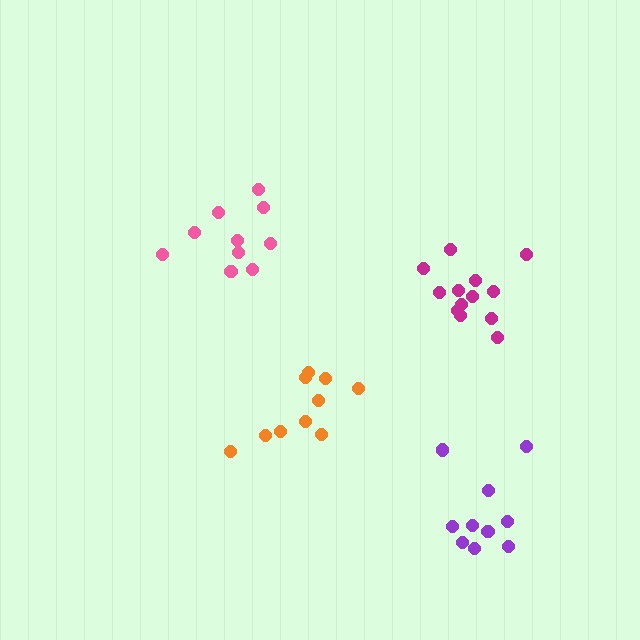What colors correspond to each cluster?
The clusters are colored: orange, pink, purple, magenta.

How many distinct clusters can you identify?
There are 4 distinct clusters.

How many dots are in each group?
Group 1: 10 dots, Group 2: 10 dots, Group 3: 10 dots, Group 4: 13 dots (43 total).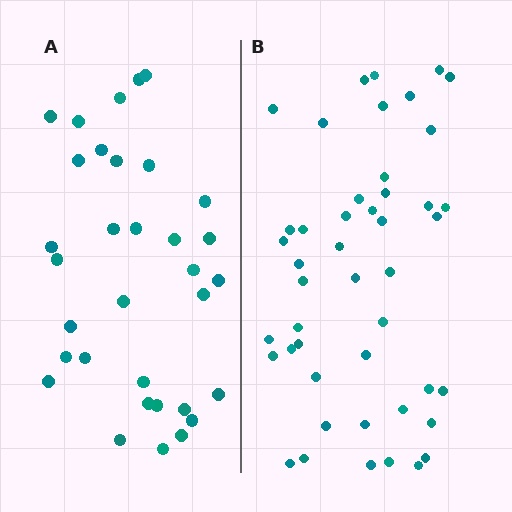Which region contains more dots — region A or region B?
Region B (the right region) has more dots.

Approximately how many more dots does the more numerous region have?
Region B has approximately 15 more dots than region A.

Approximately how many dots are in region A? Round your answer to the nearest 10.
About 30 dots. (The exact count is 33, which rounds to 30.)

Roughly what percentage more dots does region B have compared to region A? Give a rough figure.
About 40% more.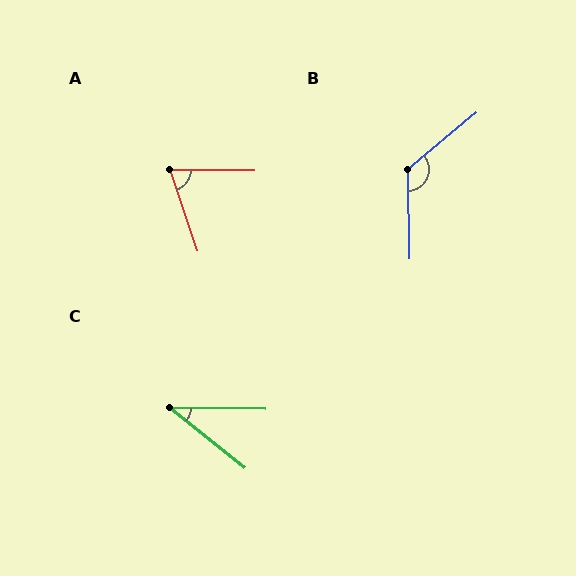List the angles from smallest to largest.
C (38°), A (71°), B (129°).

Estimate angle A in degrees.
Approximately 71 degrees.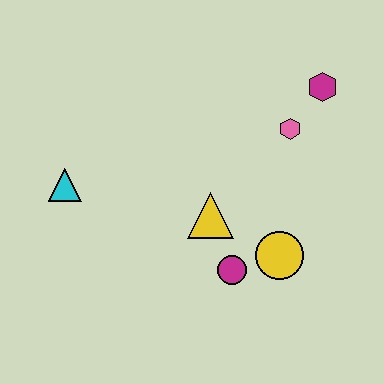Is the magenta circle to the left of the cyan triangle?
No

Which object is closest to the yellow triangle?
The magenta circle is closest to the yellow triangle.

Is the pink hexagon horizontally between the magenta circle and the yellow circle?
No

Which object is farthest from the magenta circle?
The magenta hexagon is farthest from the magenta circle.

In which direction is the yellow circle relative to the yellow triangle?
The yellow circle is to the right of the yellow triangle.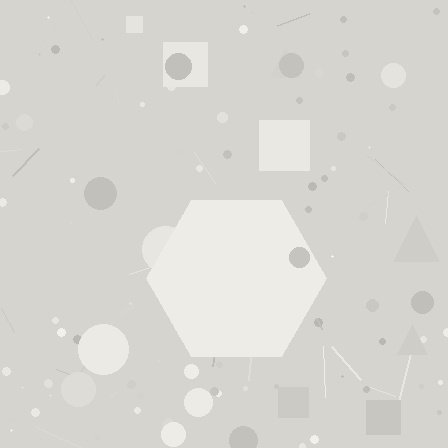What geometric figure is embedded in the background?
A hexagon is embedded in the background.